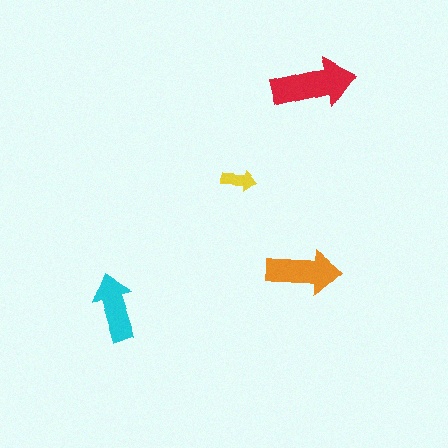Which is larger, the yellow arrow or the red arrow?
The red one.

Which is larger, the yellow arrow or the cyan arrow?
The cyan one.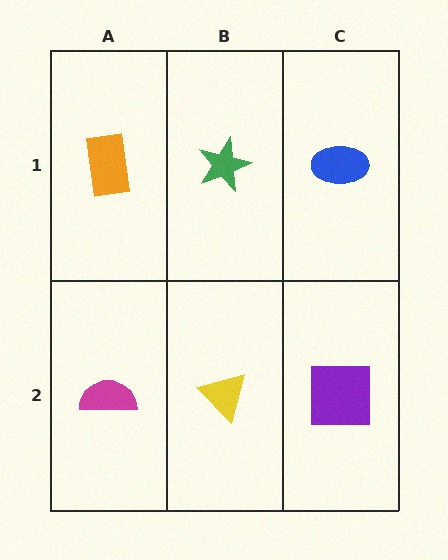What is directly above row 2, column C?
A blue ellipse.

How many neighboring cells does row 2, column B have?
3.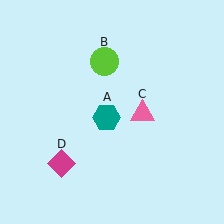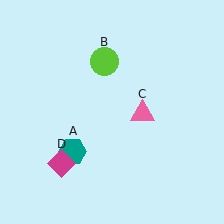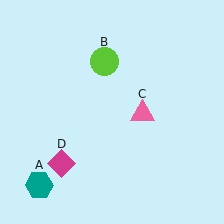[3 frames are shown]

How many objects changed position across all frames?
1 object changed position: teal hexagon (object A).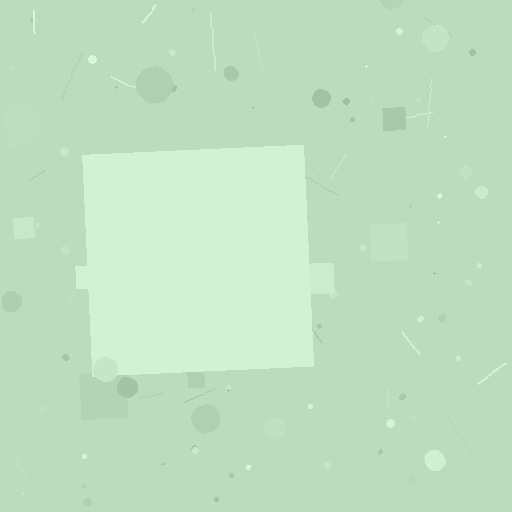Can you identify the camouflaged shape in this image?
The camouflaged shape is a square.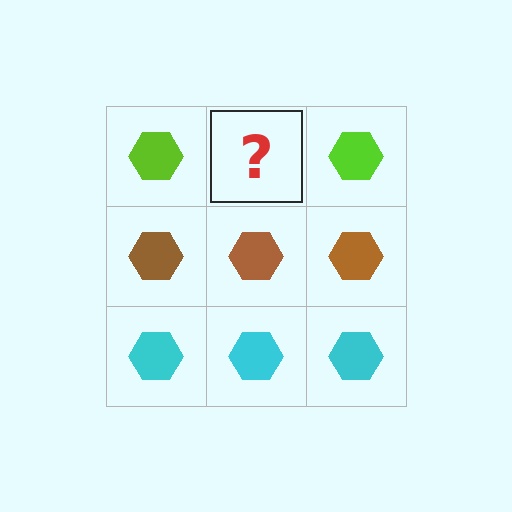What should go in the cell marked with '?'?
The missing cell should contain a lime hexagon.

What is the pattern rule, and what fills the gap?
The rule is that each row has a consistent color. The gap should be filled with a lime hexagon.